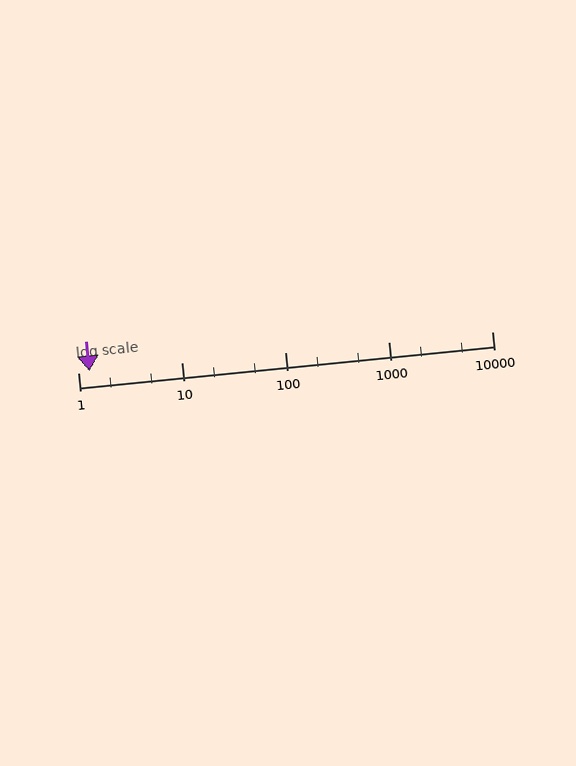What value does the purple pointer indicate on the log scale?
The pointer indicates approximately 1.3.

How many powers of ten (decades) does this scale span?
The scale spans 4 decades, from 1 to 10000.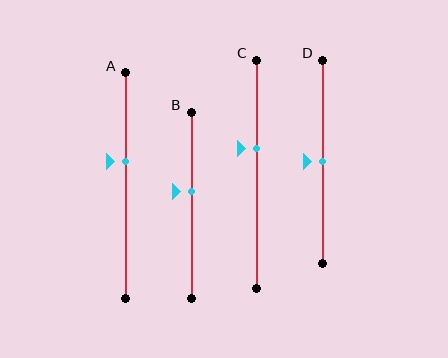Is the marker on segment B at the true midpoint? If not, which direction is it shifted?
No, the marker on segment B is shifted upward by about 7% of the segment length.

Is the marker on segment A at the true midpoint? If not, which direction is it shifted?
No, the marker on segment A is shifted upward by about 11% of the segment length.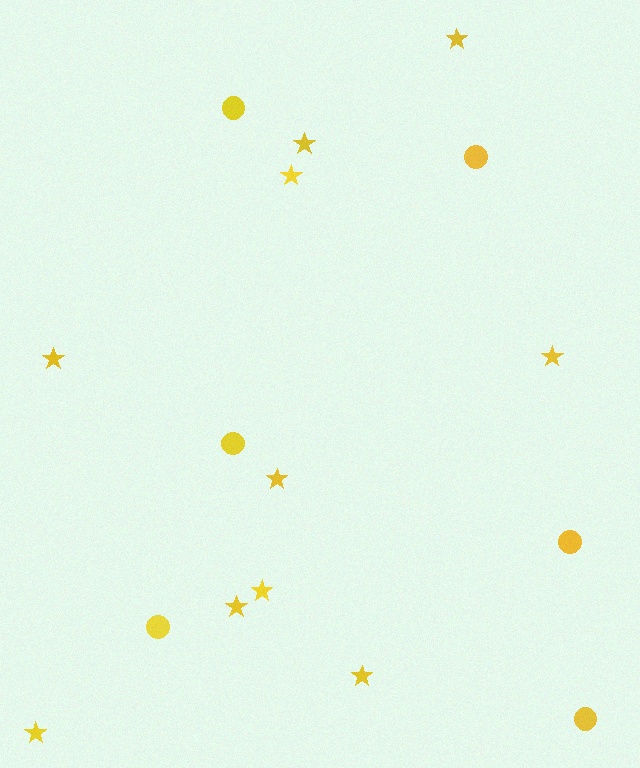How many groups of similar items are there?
There are 2 groups: one group of circles (6) and one group of stars (10).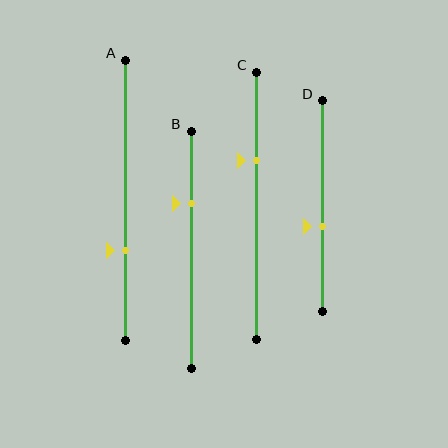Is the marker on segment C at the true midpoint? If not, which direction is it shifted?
No, the marker on segment C is shifted upward by about 17% of the segment length.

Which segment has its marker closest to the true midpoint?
Segment D has its marker closest to the true midpoint.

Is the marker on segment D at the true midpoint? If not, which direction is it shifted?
No, the marker on segment D is shifted downward by about 9% of the segment length.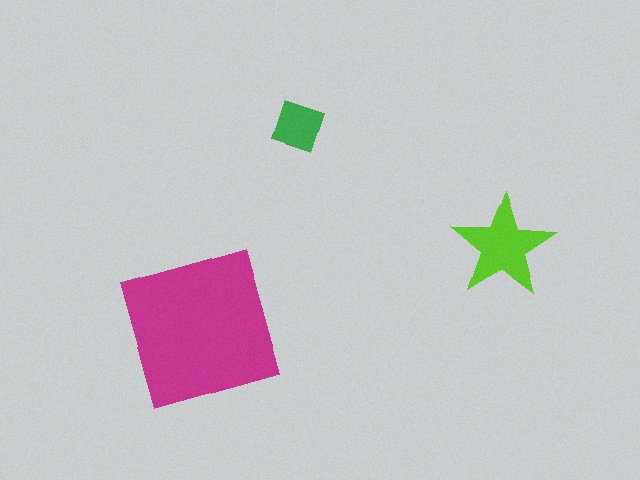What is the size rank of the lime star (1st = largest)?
2nd.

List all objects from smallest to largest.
The green diamond, the lime star, the magenta square.